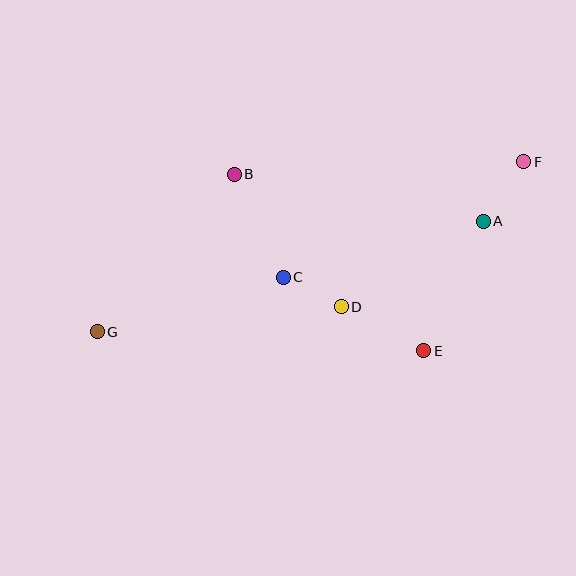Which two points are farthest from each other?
Points F and G are farthest from each other.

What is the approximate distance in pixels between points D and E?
The distance between D and E is approximately 94 pixels.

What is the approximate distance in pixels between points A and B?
The distance between A and B is approximately 254 pixels.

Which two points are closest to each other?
Points C and D are closest to each other.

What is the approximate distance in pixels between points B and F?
The distance between B and F is approximately 290 pixels.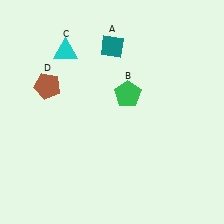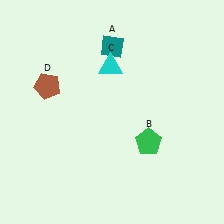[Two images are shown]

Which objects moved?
The objects that moved are: the green pentagon (B), the cyan triangle (C).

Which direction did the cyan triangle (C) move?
The cyan triangle (C) moved right.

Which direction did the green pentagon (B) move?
The green pentagon (B) moved down.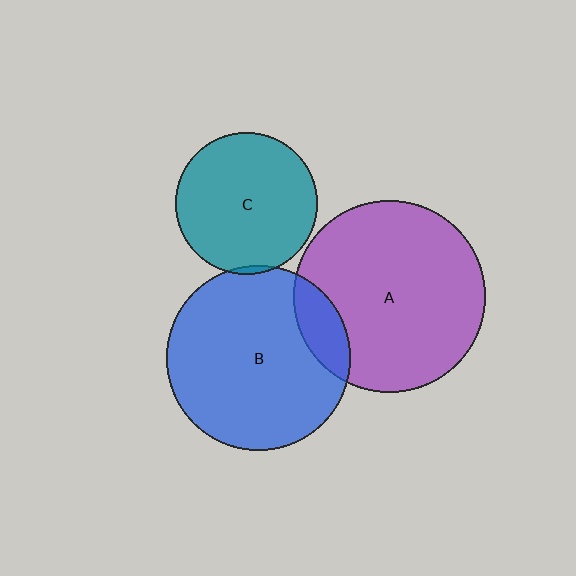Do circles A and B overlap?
Yes.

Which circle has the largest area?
Circle A (purple).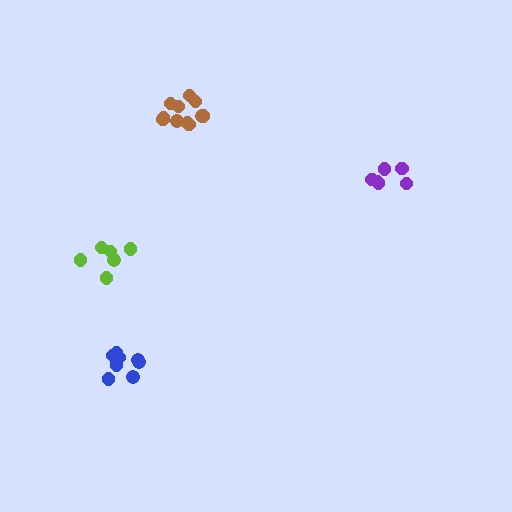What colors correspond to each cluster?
The clusters are colored: brown, lime, blue, purple.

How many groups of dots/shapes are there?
There are 4 groups.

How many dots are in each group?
Group 1: 11 dots, Group 2: 6 dots, Group 3: 8 dots, Group 4: 7 dots (32 total).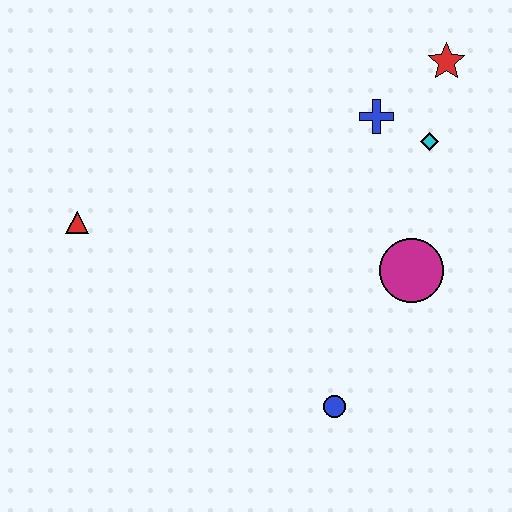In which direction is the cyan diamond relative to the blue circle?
The cyan diamond is above the blue circle.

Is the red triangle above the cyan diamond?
No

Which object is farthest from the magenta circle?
The red triangle is farthest from the magenta circle.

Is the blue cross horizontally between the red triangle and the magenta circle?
Yes